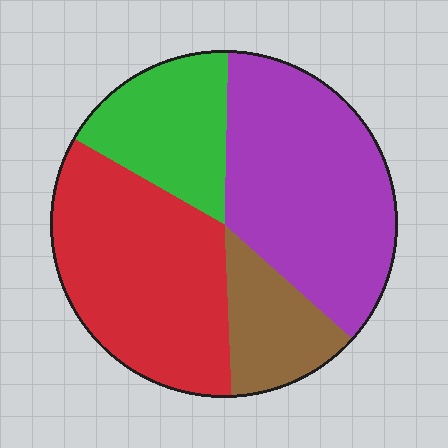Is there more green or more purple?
Purple.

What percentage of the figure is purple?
Purple takes up between a third and a half of the figure.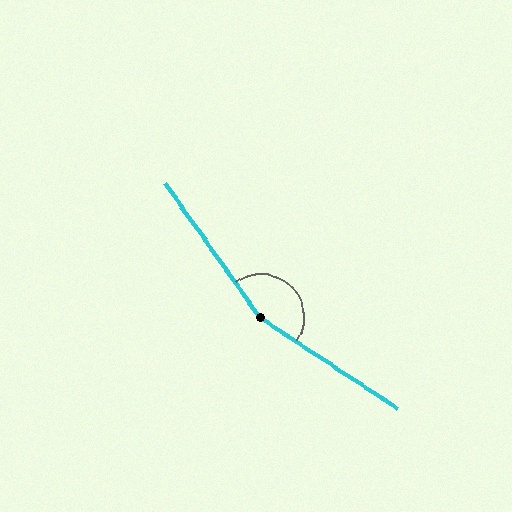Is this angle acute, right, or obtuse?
It is obtuse.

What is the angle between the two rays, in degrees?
Approximately 159 degrees.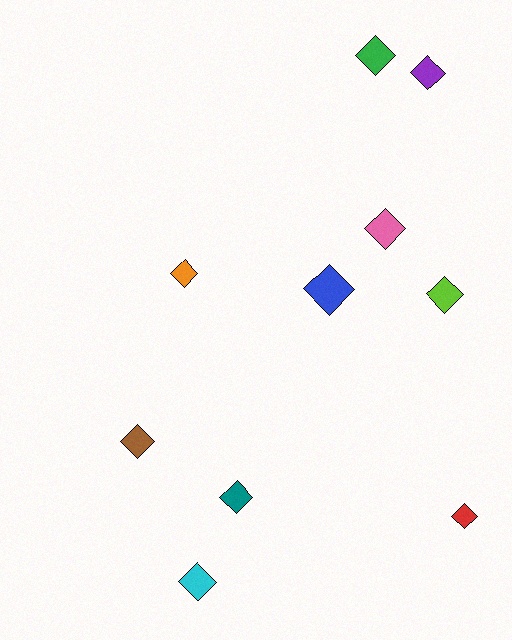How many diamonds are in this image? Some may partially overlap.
There are 10 diamonds.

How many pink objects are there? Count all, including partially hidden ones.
There is 1 pink object.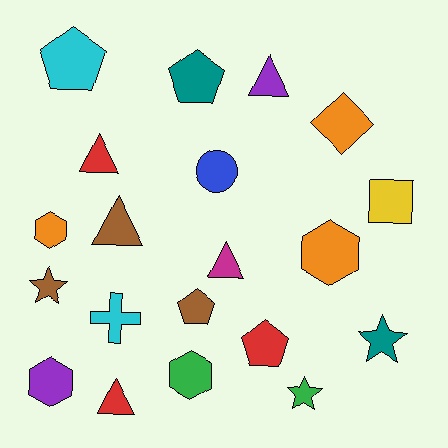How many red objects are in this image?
There are 3 red objects.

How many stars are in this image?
There are 3 stars.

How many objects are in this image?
There are 20 objects.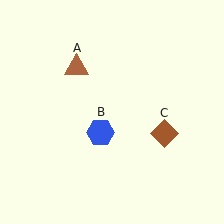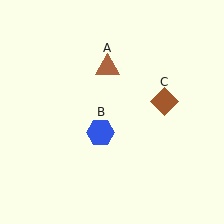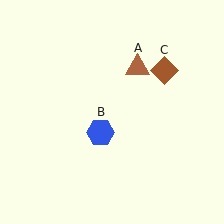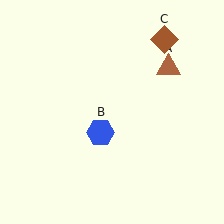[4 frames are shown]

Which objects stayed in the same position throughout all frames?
Blue hexagon (object B) remained stationary.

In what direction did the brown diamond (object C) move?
The brown diamond (object C) moved up.